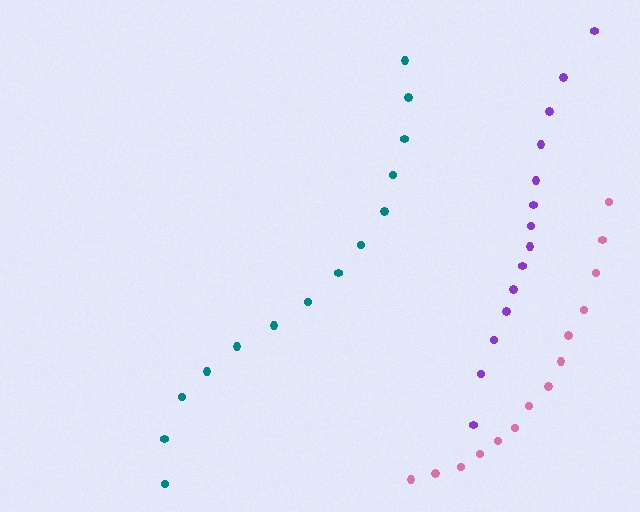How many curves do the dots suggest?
There are 3 distinct paths.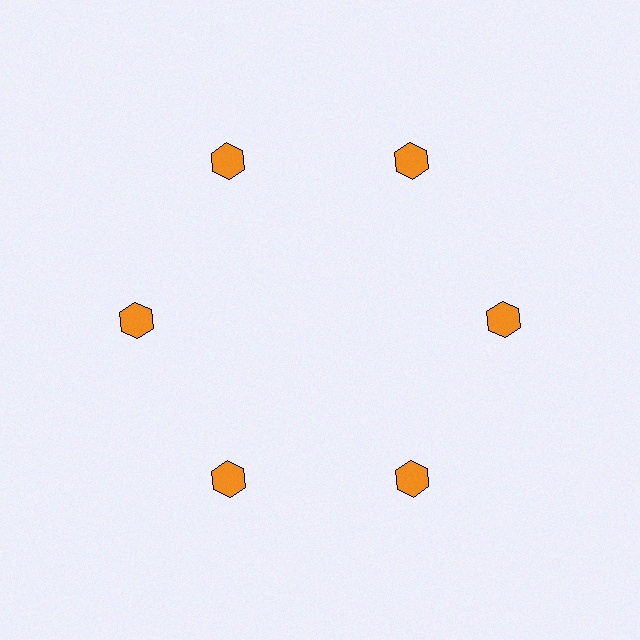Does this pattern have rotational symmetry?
Yes, this pattern has 6-fold rotational symmetry. It looks the same after rotating 60 degrees around the center.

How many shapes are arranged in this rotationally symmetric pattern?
There are 6 shapes, arranged in 6 groups of 1.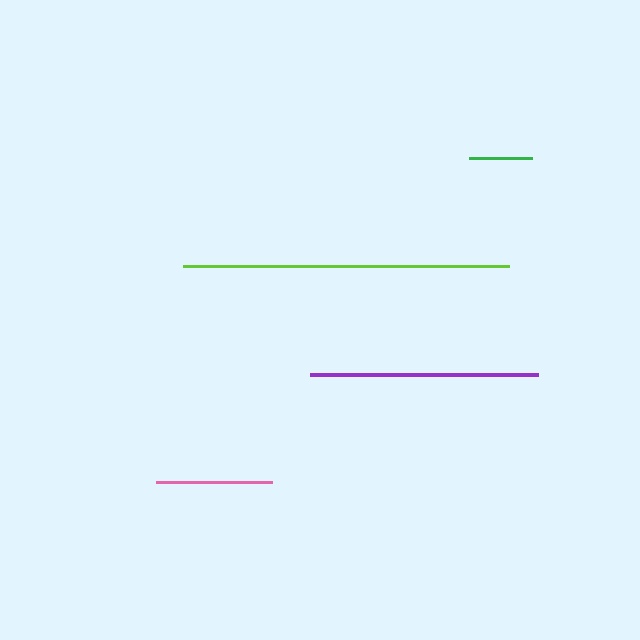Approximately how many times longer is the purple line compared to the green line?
The purple line is approximately 3.6 times the length of the green line.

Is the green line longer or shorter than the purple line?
The purple line is longer than the green line.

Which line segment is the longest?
The lime line is the longest at approximately 327 pixels.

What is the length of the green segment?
The green segment is approximately 63 pixels long.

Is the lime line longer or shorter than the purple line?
The lime line is longer than the purple line.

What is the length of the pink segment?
The pink segment is approximately 116 pixels long.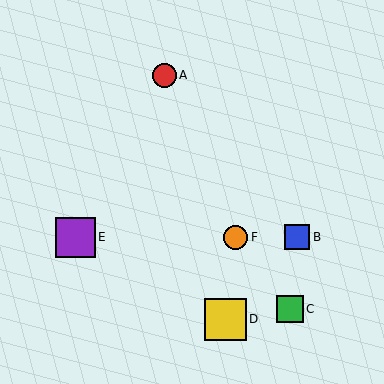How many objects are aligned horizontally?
3 objects (B, E, F) are aligned horizontally.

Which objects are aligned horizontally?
Objects B, E, F are aligned horizontally.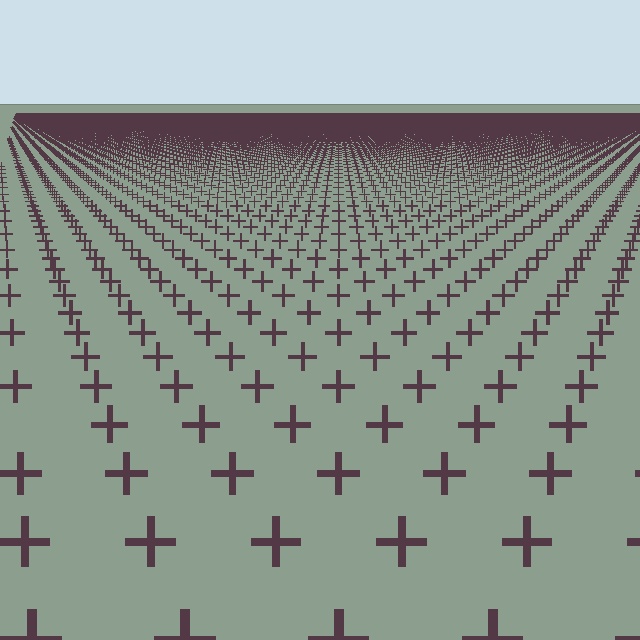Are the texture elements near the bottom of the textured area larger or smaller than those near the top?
Larger. Near the bottom, elements are closer to the viewer and appear at a bigger on-screen size.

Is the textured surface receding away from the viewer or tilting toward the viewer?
The surface is receding away from the viewer. Texture elements get smaller and denser toward the top.